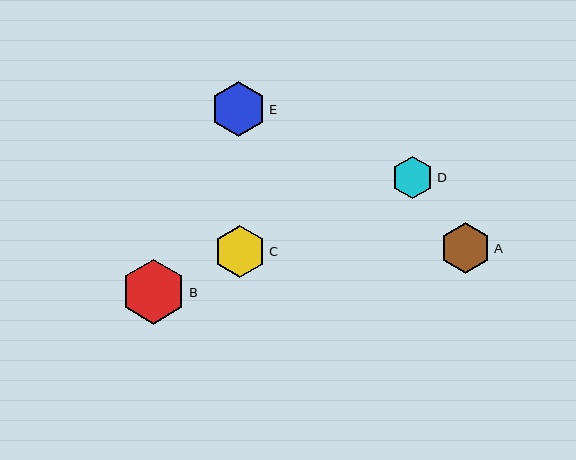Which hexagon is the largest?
Hexagon B is the largest with a size of approximately 65 pixels.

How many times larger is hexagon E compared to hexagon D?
Hexagon E is approximately 1.3 times the size of hexagon D.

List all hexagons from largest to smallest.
From largest to smallest: B, E, C, A, D.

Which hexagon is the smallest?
Hexagon D is the smallest with a size of approximately 42 pixels.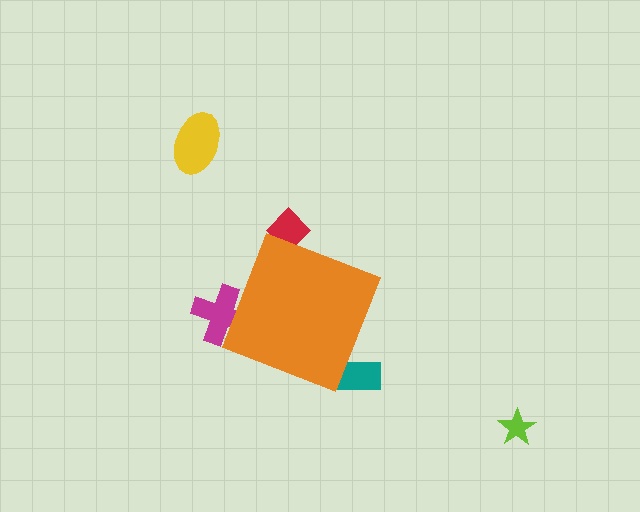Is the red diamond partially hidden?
Yes, the red diamond is partially hidden behind the orange diamond.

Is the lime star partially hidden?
No, the lime star is fully visible.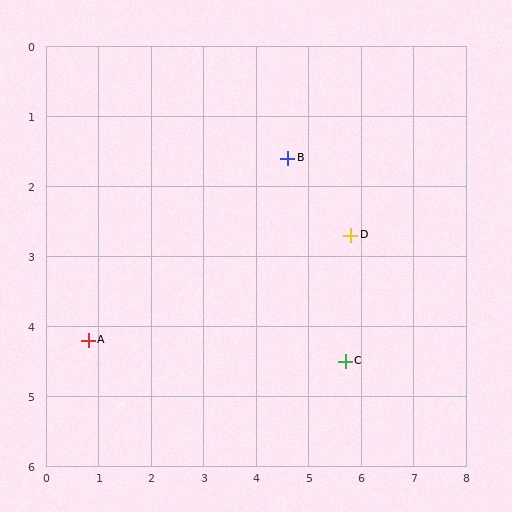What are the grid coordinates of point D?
Point D is at approximately (5.8, 2.7).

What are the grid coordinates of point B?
Point B is at approximately (4.6, 1.6).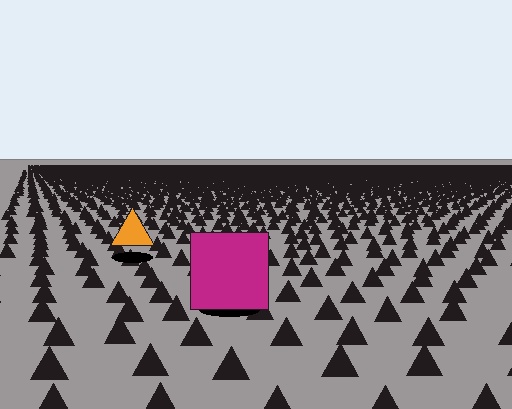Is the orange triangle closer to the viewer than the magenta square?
No. The magenta square is closer — you can tell from the texture gradient: the ground texture is coarser near it.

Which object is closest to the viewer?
The magenta square is closest. The texture marks near it are larger and more spread out.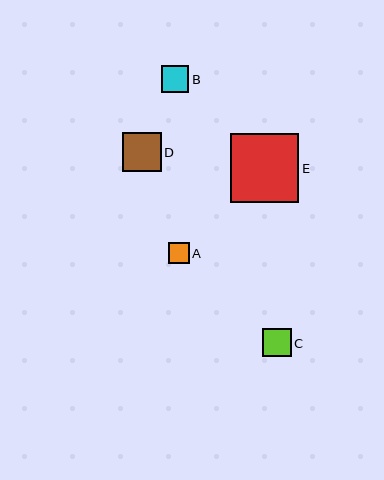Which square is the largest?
Square E is the largest with a size of approximately 69 pixels.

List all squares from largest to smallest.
From largest to smallest: E, D, C, B, A.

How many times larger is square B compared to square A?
Square B is approximately 1.3 times the size of square A.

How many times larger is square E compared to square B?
Square E is approximately 2.6 times the size of square B.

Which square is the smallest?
Square A is the smallest with a size of approximately 21 pixels.